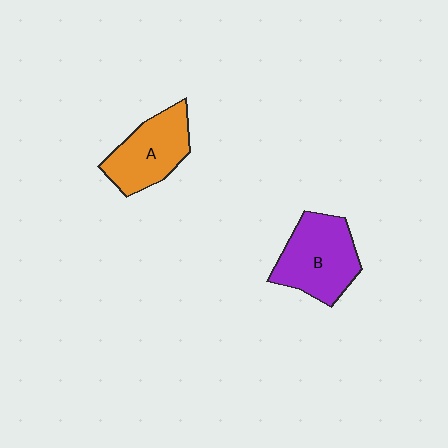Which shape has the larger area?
Shape B (purple).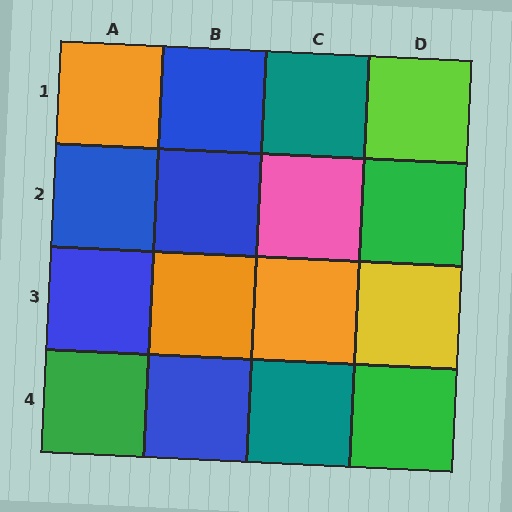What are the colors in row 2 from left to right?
Blue, blue, pink, green.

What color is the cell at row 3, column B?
Orange.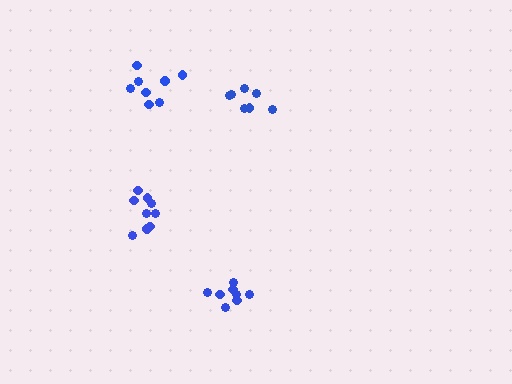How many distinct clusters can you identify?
There are 4 distinct clusters.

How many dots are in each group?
Group 1: 8 dots, Group 2: 8 dots, Group 3: 9 dots, Group 4: 7 dots (32 total).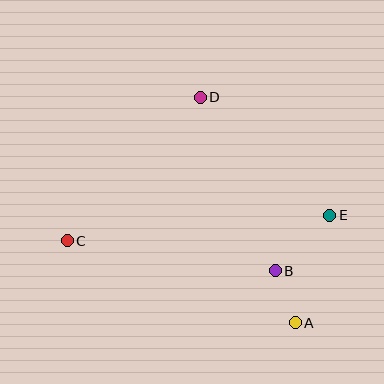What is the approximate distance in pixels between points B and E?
The distance between B and E is approximately 77 pixels.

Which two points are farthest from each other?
Points C and E are farthest from each other.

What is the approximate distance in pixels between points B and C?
The distance between B and C is approximately 210 pixels.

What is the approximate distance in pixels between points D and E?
The distance between D and E is approximately 175 pixels.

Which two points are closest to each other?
Points A and B are closest to each other.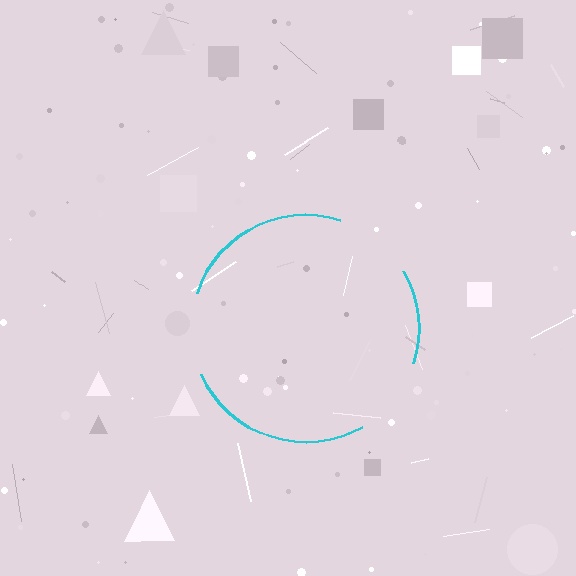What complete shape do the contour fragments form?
The contour fragments form a circle.